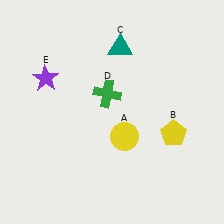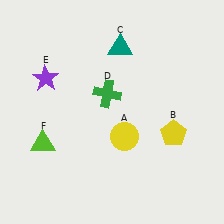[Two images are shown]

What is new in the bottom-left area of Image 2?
A lime triangle (F) was added in the bottom-left area of Image 2.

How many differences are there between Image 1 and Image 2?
There is 1 difference between the two images.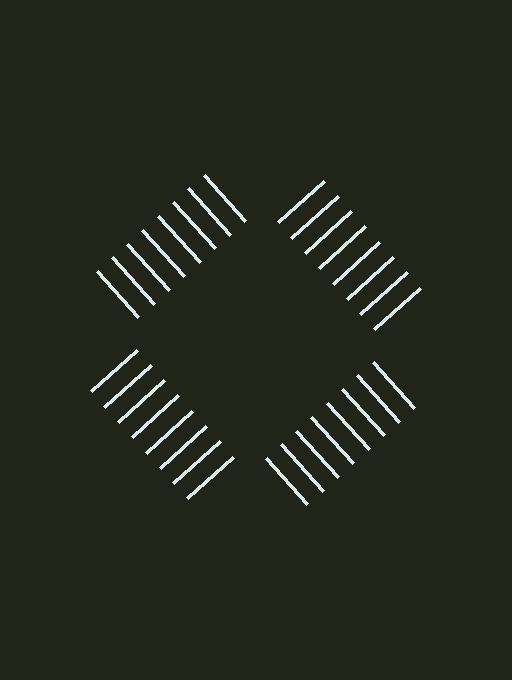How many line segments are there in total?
32 — 8 along each of the 4 edges.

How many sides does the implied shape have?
4 sides — the line-ends trace a square.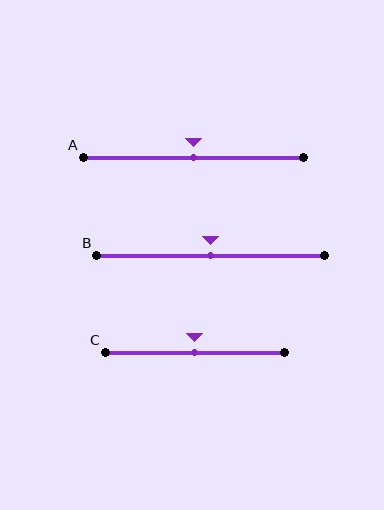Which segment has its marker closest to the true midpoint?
Segment A has its marker closest to the true midpoint.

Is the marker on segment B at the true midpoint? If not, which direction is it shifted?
Yes, the marker on segment B is at the true midpoint.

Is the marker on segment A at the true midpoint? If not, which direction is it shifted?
Yes, the marker on segment A is at the true midpoint.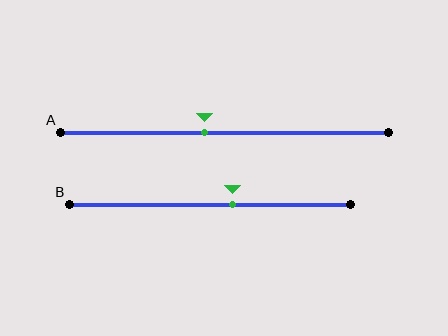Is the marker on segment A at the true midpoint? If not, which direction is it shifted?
No, the marker on segment A is shifted to the left by about 6% of the segment length.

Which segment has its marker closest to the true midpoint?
Segment A has its marker closest to the true midpoint.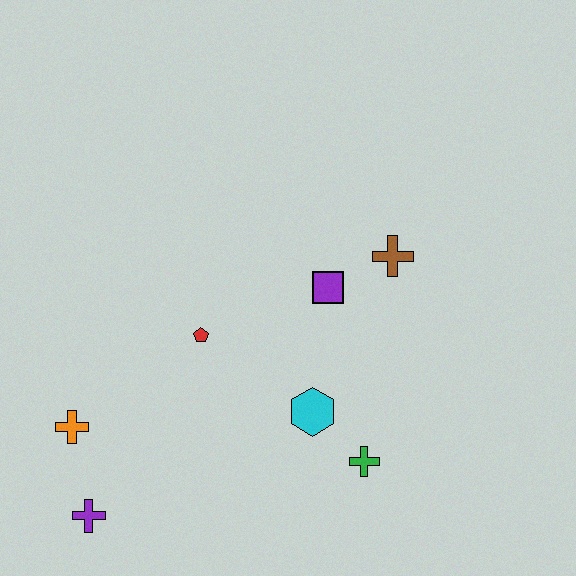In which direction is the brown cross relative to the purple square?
The brown cross is to the right of the purple square.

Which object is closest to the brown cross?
The purple square is closest to the brown cross.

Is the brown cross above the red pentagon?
Yes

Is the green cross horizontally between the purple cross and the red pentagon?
No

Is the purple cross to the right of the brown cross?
No